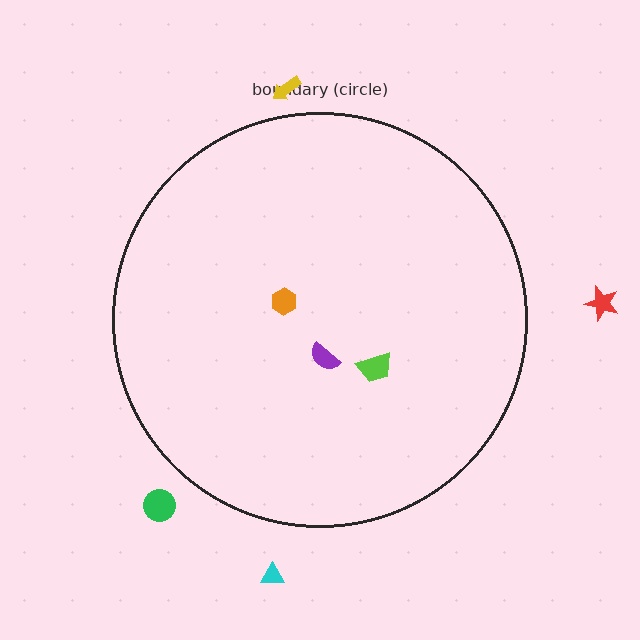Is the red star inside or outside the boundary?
Outside.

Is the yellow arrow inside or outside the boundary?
Outside.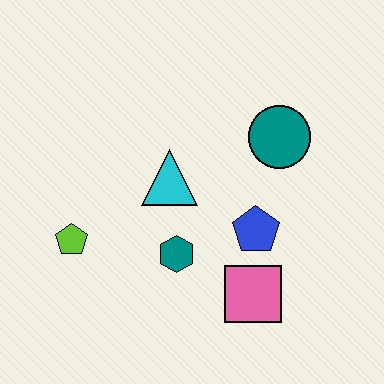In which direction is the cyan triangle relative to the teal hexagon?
The cyan triangle is above the teal hexagon.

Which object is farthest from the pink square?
The lime pentagon is farthest from the pink square.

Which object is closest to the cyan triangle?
The teal hexagon is closest to the cyan triangle.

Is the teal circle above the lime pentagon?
Yes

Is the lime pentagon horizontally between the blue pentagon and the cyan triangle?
No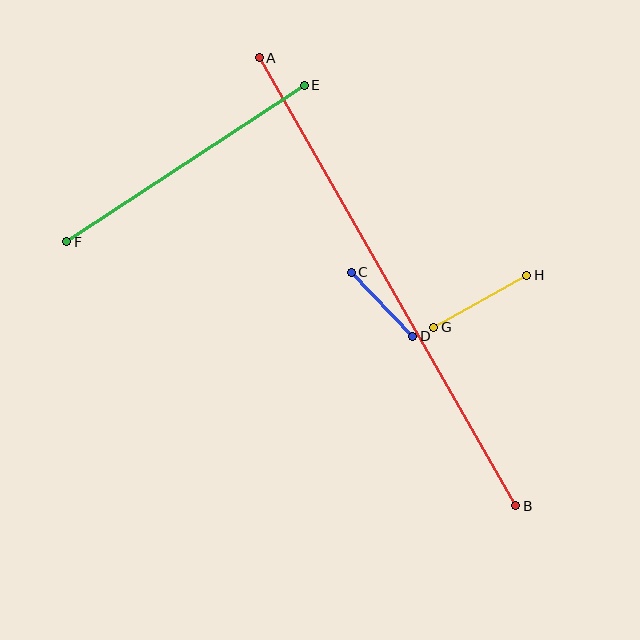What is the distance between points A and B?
The distance is approximately 516 pixels.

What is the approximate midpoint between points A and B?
The midpoint is at approximately (387, 282) pixels.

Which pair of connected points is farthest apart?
Points A and B are farthest apart.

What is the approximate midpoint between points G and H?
The midpoint is at approximately (480, 301) pixels.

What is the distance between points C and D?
The distance is approximately 89 pixels.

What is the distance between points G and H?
The distance is approximately 106 pixels.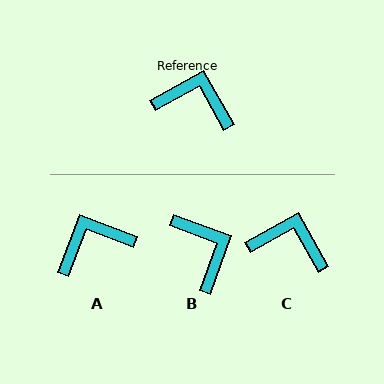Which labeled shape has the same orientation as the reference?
C.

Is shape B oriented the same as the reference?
No, it is off by about 49 degrees.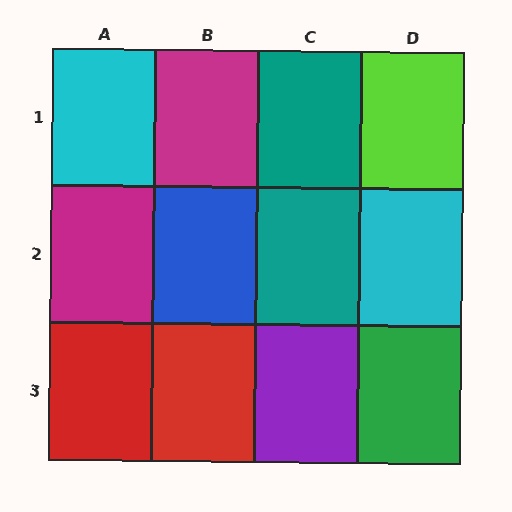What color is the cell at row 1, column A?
Cyan.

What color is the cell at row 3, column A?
Red.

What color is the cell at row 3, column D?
Green.